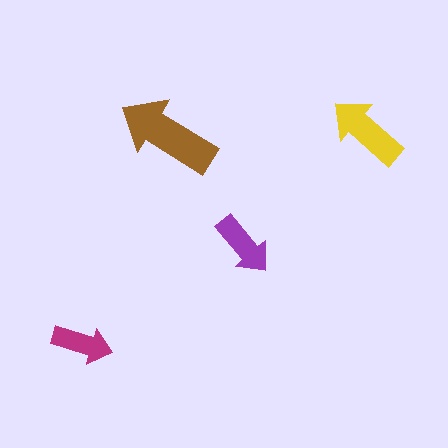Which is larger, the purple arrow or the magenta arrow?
The purple one.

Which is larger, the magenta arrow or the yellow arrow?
The yellow one.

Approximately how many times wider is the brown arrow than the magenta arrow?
About 1.5 times wider.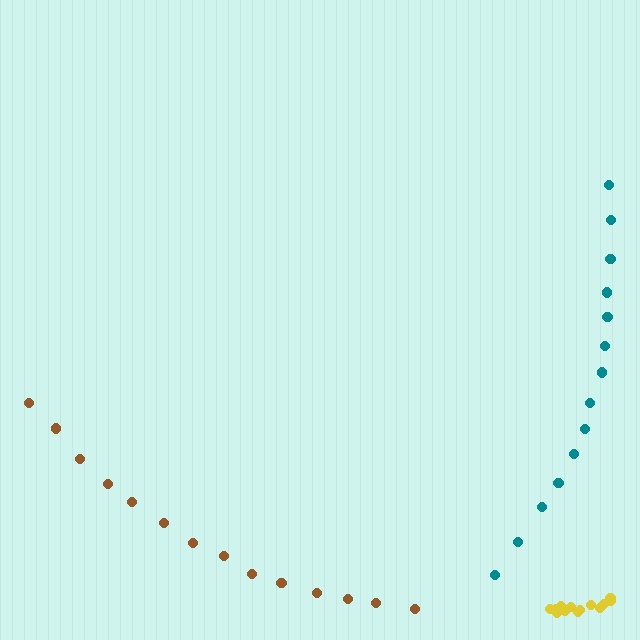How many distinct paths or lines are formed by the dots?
There are 3 distinct paths.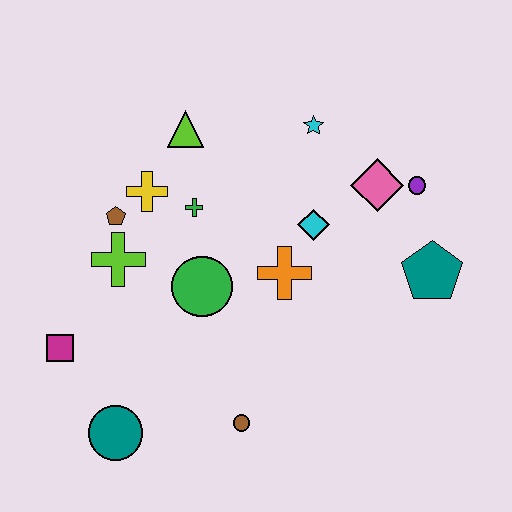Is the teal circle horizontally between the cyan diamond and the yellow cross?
No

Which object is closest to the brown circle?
The teal circle is closest to the brown circle.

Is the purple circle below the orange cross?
No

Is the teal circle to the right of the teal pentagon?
No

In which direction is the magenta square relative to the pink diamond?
The magenta square is to the left of the pink diamond.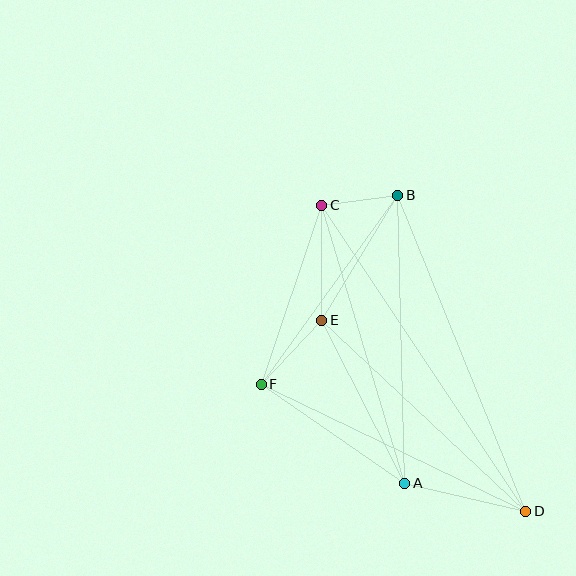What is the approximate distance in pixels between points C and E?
The distance between C and E is approximately 115 pixels.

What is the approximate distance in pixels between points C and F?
The distance between C and F is approximately 189 pixels.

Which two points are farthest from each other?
Points C and D are farthest from each other.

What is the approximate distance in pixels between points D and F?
The distance between D and F is approximately 293 pixels.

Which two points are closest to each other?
Points B and C are closest to each other.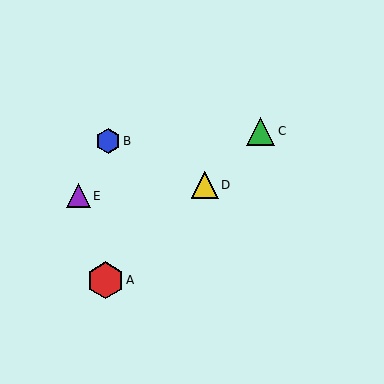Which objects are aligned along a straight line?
Objects A, C, D are aligned along a straight line.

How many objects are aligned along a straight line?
3 objects (A, C, D) are aligned along a straight line.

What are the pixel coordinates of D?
Object D is at (205, 185).